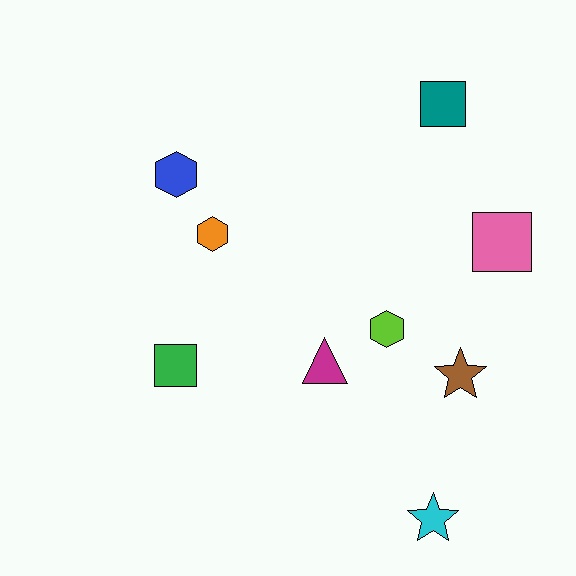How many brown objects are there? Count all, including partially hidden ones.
There is 1 brown object.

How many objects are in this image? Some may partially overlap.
There are 9 objects.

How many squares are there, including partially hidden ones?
There are 3 squares.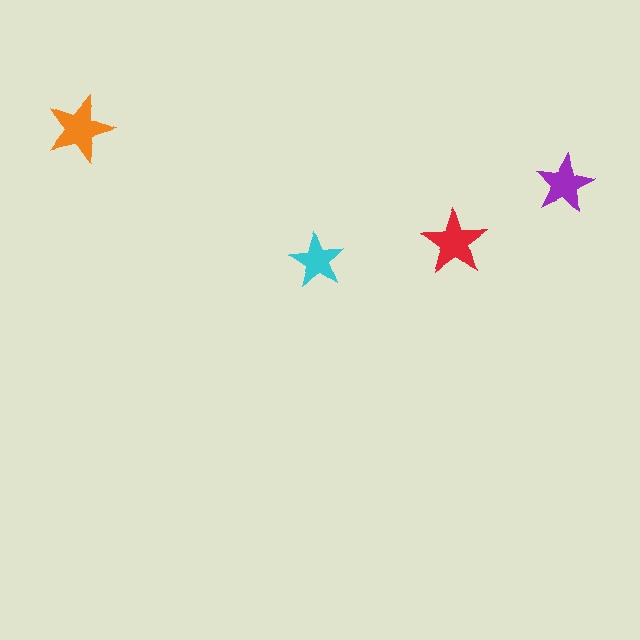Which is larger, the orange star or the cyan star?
The orange one.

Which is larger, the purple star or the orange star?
The orange one.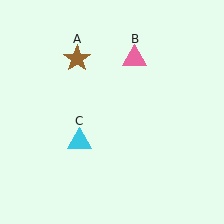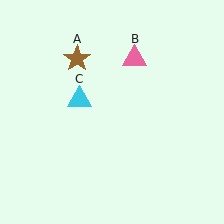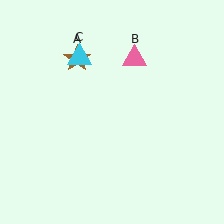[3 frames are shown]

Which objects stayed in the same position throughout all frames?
Brown star (object A) and pink triangle (object B) remained stationary.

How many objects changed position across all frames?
1 object changed position: cyan triangle (object C).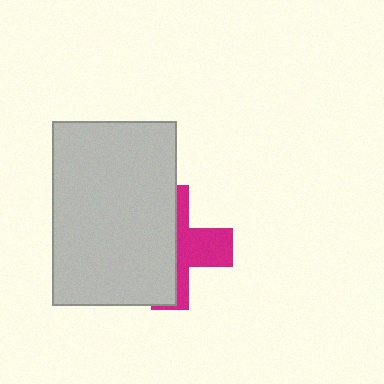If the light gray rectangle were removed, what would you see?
You would see the complete magenta cross.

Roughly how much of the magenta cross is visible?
A small part of it is visible (roughly 41%).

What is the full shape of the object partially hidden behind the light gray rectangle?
The partially hidden object is a magenta cross.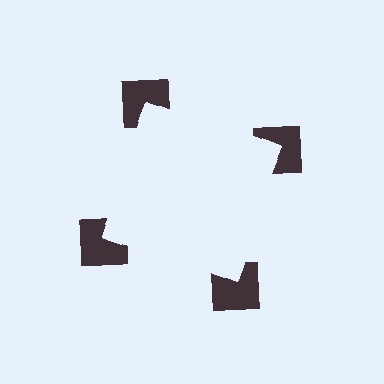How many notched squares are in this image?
There are 4 — one at each vertex of the illusory square.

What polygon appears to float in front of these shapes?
An illusory square — its edges are inferred from the aligned wedge cuts in the notched squares, not physically drawn.